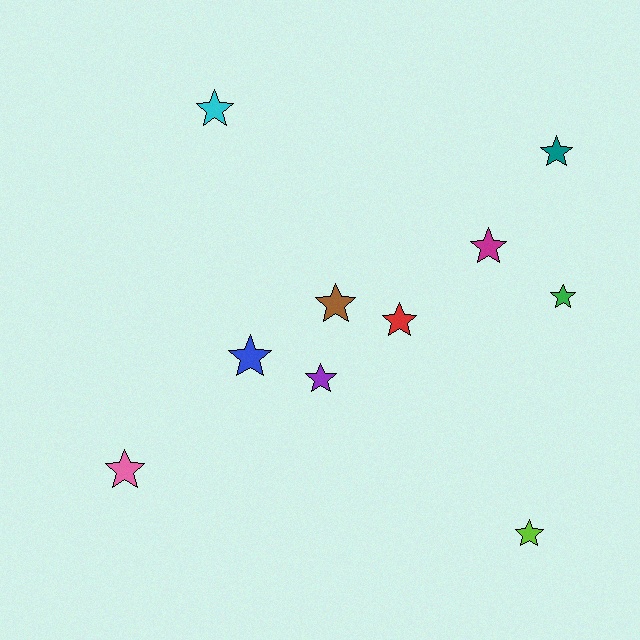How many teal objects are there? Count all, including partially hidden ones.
There is 1 teal object.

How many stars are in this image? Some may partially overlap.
There are 10 stars.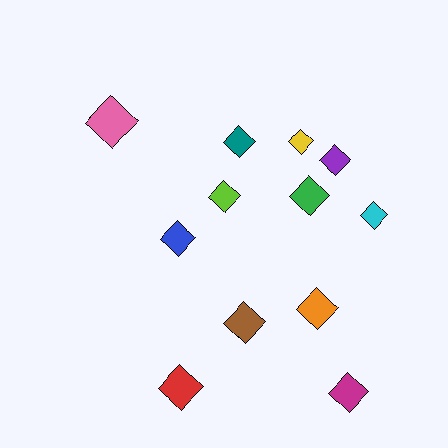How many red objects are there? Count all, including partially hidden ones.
There is 1 red object.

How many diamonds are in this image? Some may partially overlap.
There are 12 diamonds.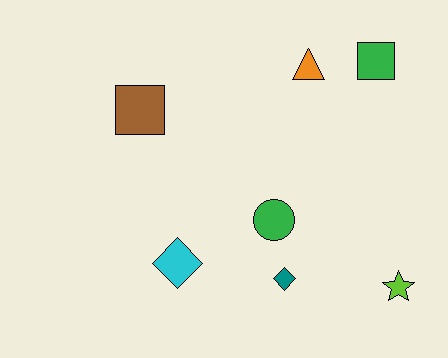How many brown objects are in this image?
There is 1 brown object.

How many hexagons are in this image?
There are no hexagons.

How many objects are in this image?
There are 7 objects.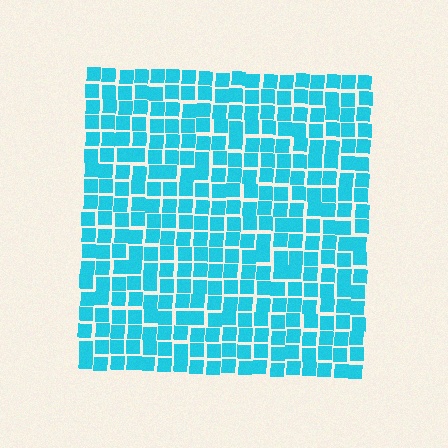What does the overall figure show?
The overall figure shows a square.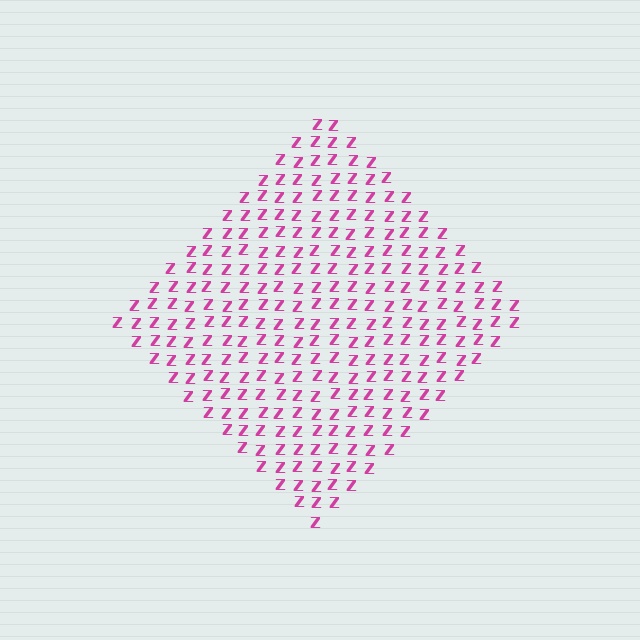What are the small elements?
The small elements are letter Z's.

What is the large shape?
The large shape is a diamond.